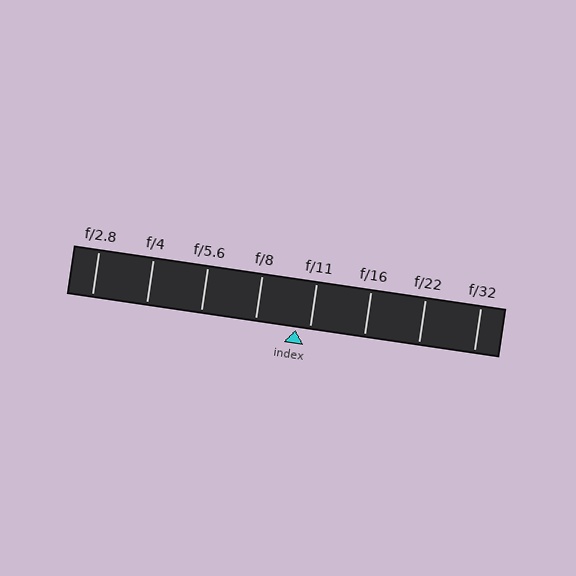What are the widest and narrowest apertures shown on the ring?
The widest aperture shown is f/2.8 and the narrowest is f/32.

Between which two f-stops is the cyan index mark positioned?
The index mark is between f/8 and f/11.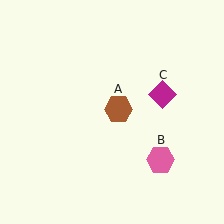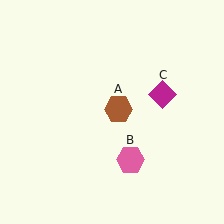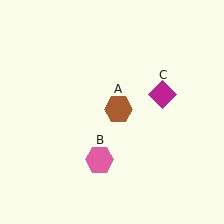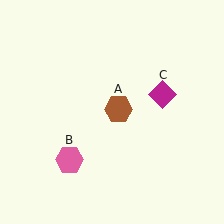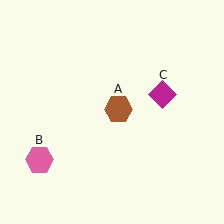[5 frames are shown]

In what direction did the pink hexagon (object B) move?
The pink hexagon (object B) moved left.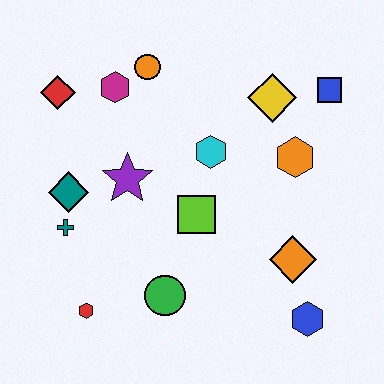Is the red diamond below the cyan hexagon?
No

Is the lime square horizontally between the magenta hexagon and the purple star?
No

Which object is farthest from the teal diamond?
The blue square is farthest from the teal diamond.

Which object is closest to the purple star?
The teal diamond is closest to the purple star.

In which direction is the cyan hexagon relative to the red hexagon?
The cyan hexagon is above the red hexagon.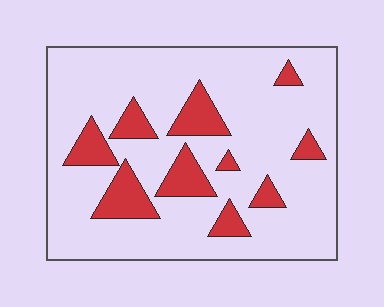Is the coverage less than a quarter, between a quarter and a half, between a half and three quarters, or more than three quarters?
Less than a quarter.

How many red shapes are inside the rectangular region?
10.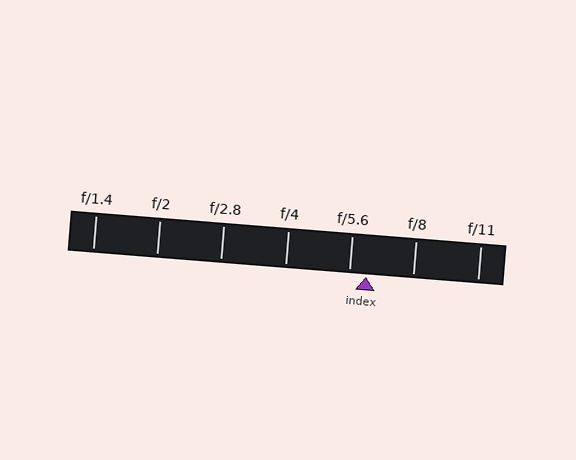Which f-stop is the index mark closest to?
The index mark is closest to f/5.6.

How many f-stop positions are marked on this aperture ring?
There are 7 f-stop positions marked.